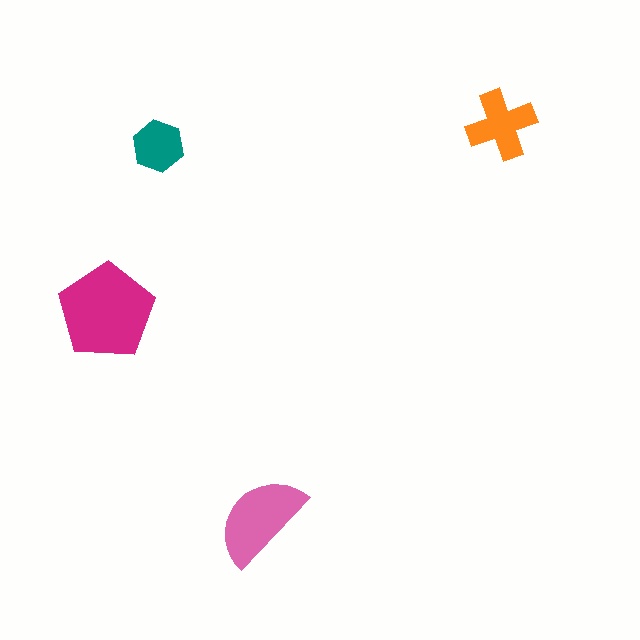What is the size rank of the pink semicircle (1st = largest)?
2nd.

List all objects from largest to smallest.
The magenta pentagon, the pink semicircle, the orange cross, the teal hexagon.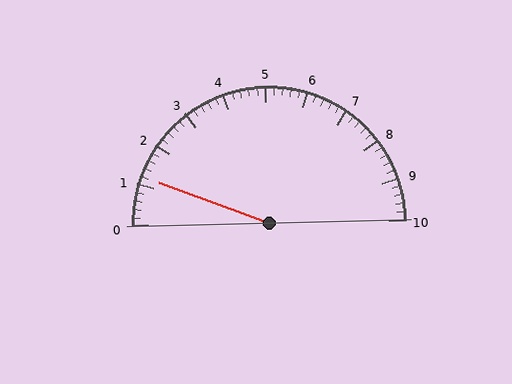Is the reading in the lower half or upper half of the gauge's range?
The reading is in the lower half of the range (0 to 10).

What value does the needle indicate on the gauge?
The needle indicates approximately 1.2.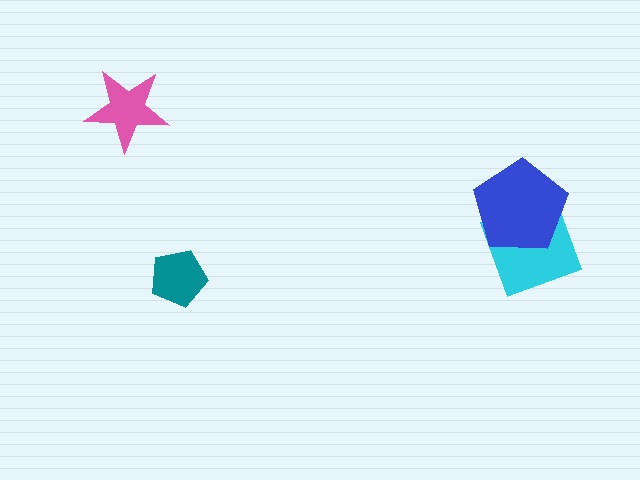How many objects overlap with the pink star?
0 objects overlap with the pink star.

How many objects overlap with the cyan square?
1 object overlaps with the cyan square.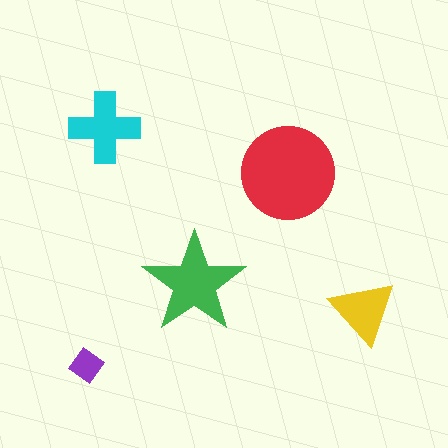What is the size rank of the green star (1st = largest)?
2nd.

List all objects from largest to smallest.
The red circle, the green star, the cyan cross, the yellow triangle, the purple diamond.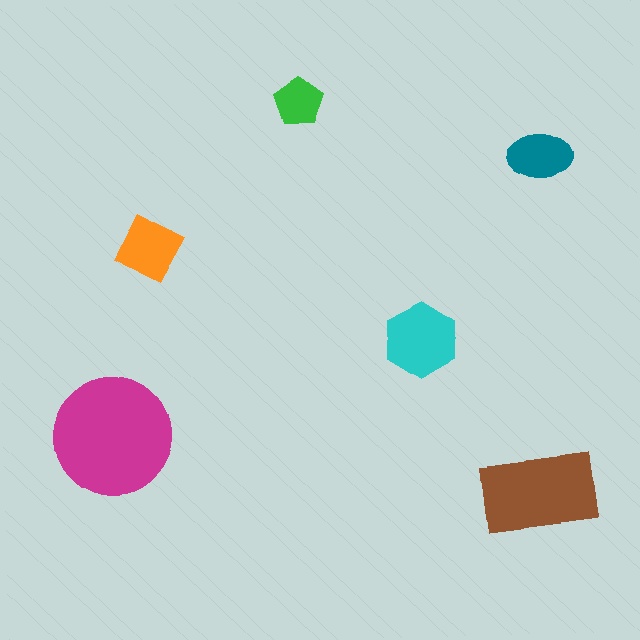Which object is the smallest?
The green pentagon.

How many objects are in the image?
There are 6 objects in the image.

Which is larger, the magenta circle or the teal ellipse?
The magenta circle.